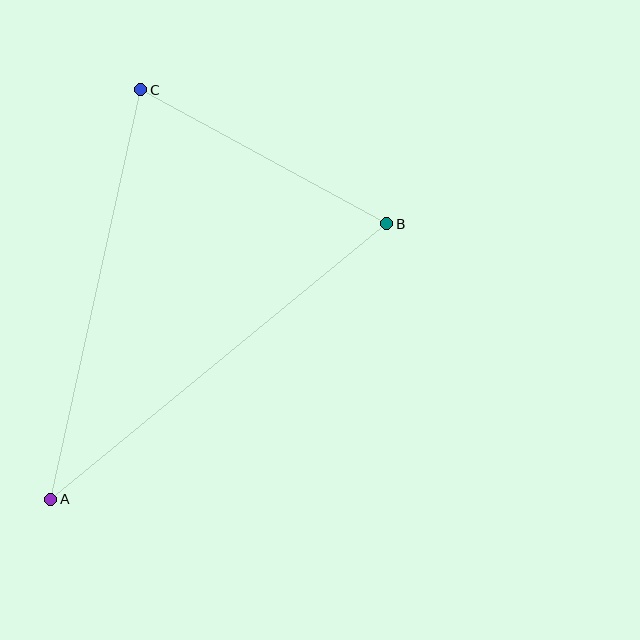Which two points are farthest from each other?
Points A and B are farthest from each other.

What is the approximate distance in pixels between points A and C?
The distance between A and C is approximately 419 pixels.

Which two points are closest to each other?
Points B and C are closest to each other.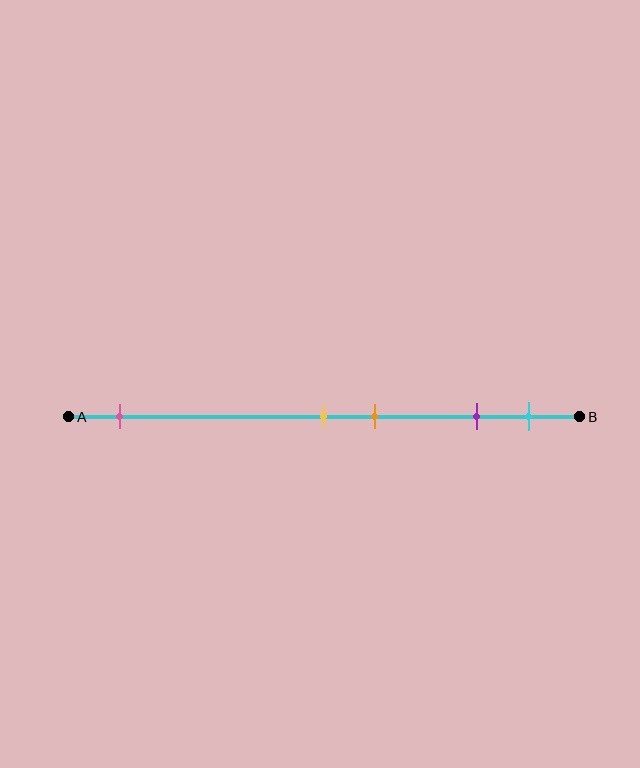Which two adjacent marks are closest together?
The yellow and orange marks are the closest adjacent pair.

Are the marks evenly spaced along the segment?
No, the marks are not evenly spaced.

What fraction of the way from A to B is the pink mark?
The pink mark is approximately 10% (0.1) of the way from A to B.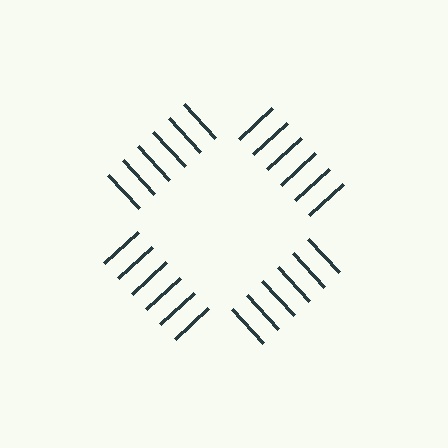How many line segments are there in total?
24 — 6 along each of the 4 edges.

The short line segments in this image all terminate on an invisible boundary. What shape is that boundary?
An illusory square — the line segments terminate on its edges but no continuous stroke is drawn.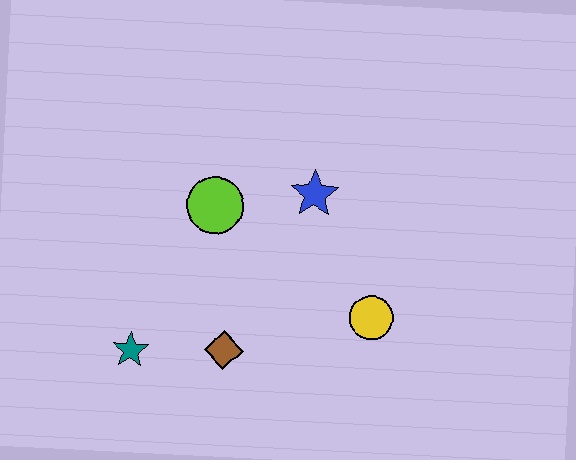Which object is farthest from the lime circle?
The yellow circle is farthest from the lime circle.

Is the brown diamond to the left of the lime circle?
No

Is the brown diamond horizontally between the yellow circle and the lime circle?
Yes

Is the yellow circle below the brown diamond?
No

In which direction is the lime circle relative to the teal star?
The lime circle is above the teal star.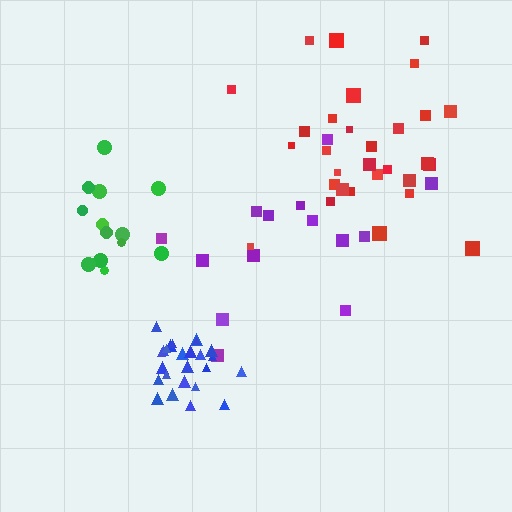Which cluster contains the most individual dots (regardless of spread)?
Red (30).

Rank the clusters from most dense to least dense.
blue, green, red, purple.